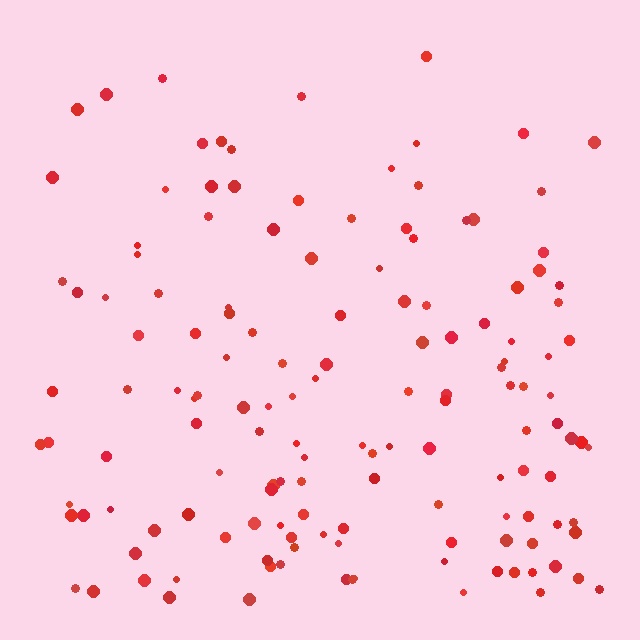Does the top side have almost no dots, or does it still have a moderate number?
Still a moderate number, just noticeably fewer than the bottom.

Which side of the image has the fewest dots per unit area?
The top.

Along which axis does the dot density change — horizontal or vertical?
Vertical.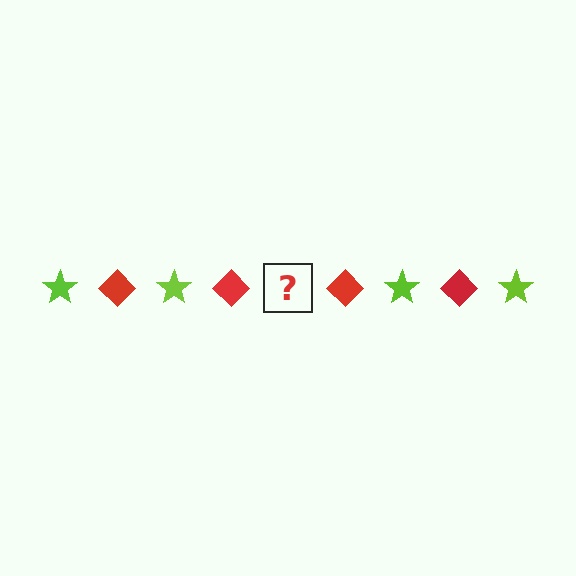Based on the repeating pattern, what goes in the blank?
The blank should be a lime star.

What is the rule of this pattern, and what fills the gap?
The rule is that the pattern alternates between lime star and red diamond. The gap should be filled with a lime star.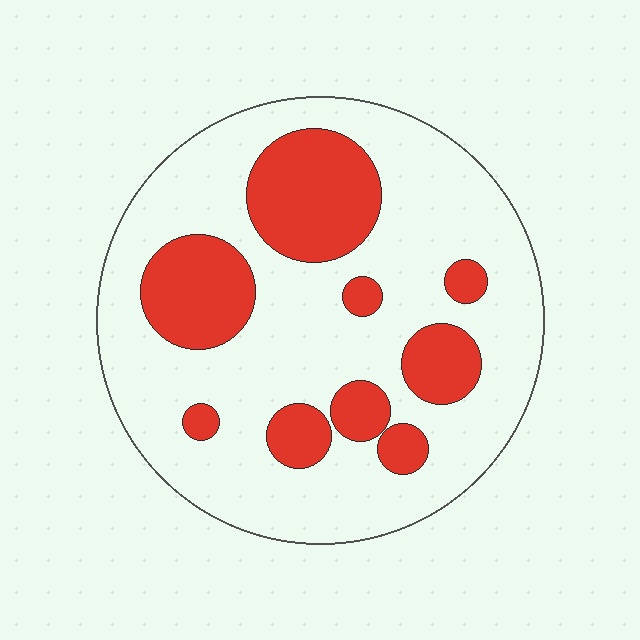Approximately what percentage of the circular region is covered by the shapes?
Approximately 25%.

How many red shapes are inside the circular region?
9.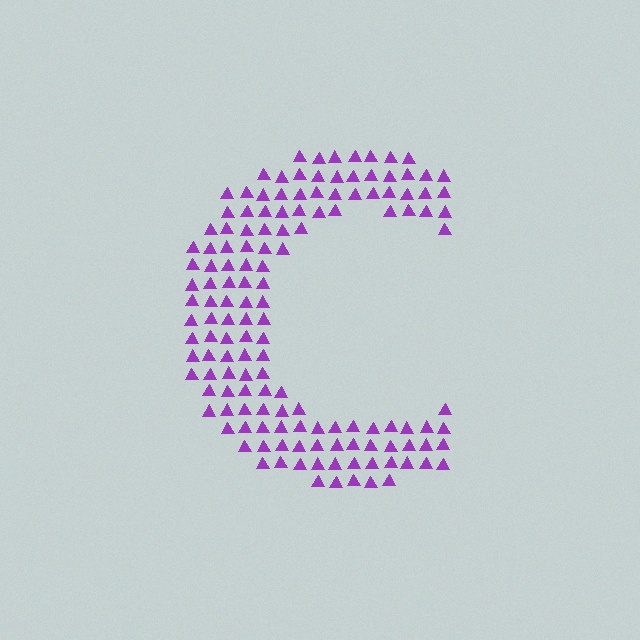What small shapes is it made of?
It is made of small triangles.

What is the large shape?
The large shape is the letter C.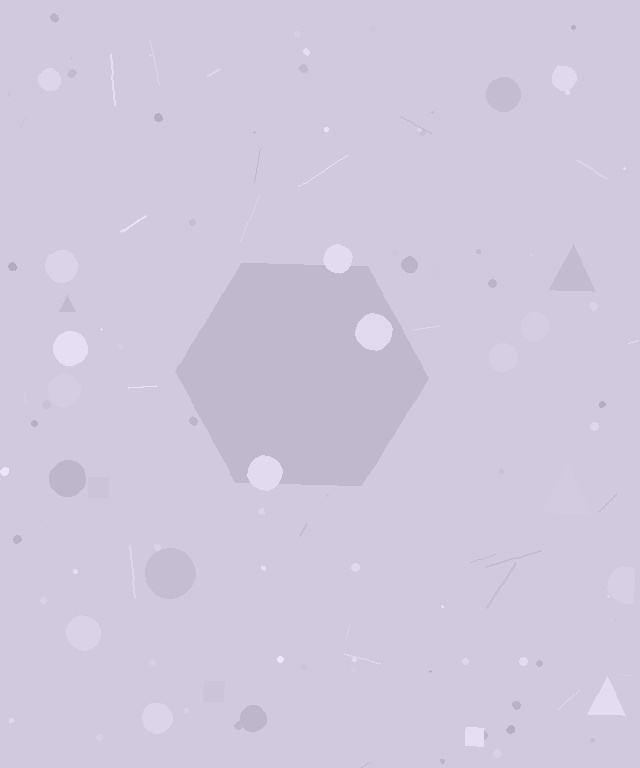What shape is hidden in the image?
A hexagon is hidden in the image.